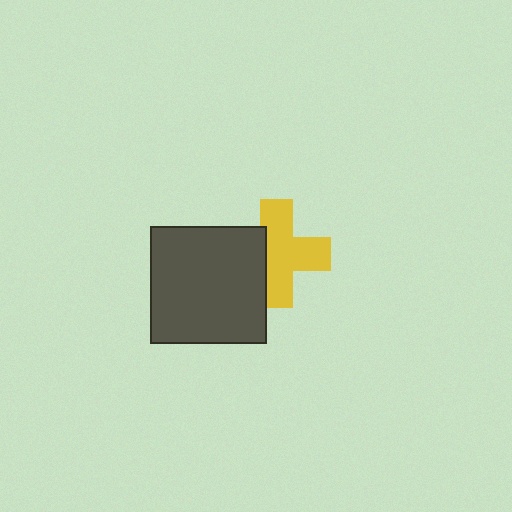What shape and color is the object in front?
The object in front is a dark gray square.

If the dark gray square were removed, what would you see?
You would see the complete yellow cross.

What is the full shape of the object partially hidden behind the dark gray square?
The partially hidden object is a yellow cross.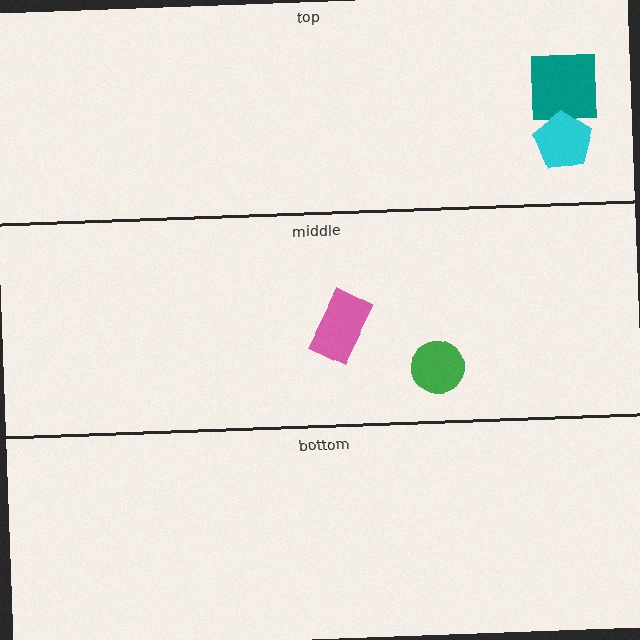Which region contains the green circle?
The middle region.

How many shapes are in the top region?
2.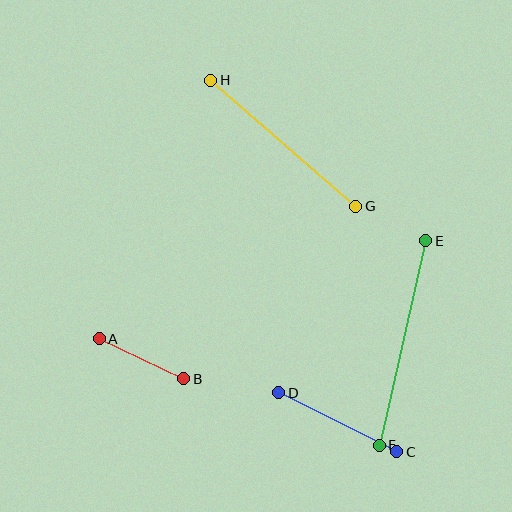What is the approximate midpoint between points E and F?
The midpoint is at approximately (403, 343) pixels.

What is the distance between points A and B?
The distance is approximately 93 pixels.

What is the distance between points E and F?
The distance is approximately 210 pixels.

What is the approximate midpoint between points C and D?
The midpoint is at approximately (338, 422) pixels.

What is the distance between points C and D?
The distance is approximately 132 pixels.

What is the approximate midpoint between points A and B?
The midpoint is at approximately (141, 359) pixels.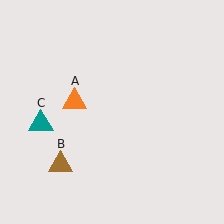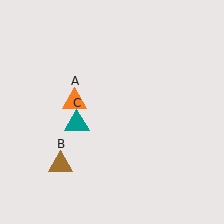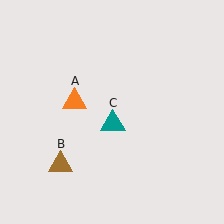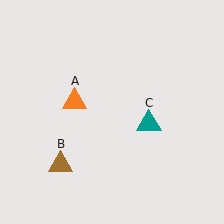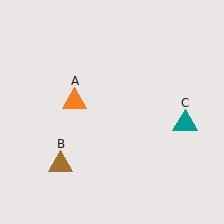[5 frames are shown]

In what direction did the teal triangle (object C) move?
The teal triangle (object C) moved right.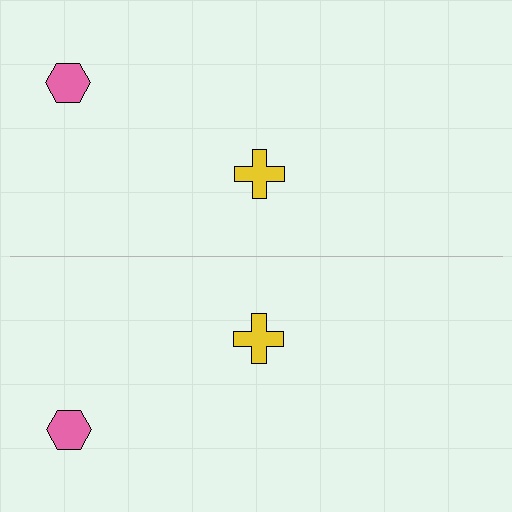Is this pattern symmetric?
Yes, this pattern has bilateral (reflection) symmetry.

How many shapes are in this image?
There are 4 shapes in this image.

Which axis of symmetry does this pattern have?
The pattern has a horizontal axis of symmetry running through the center of the image.